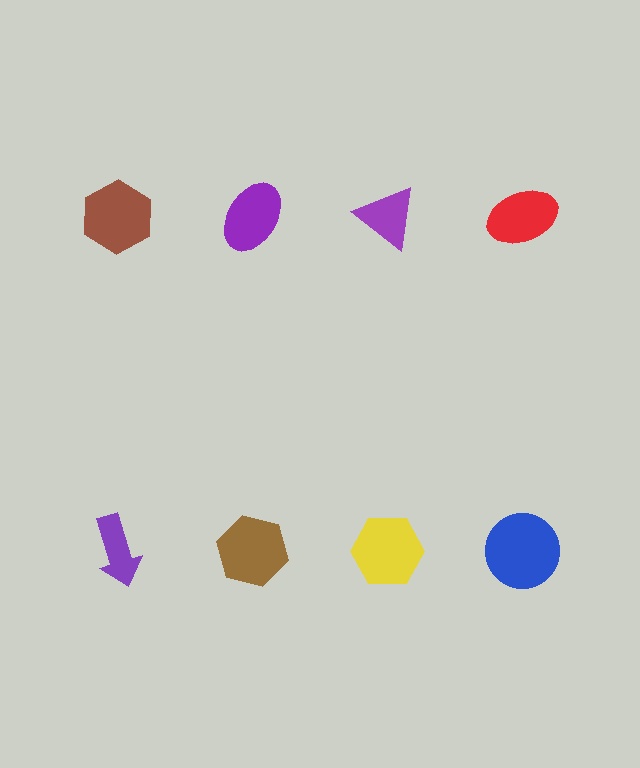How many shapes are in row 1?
4 shapes.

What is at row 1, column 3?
A purple triangle.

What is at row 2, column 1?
A purple arrow.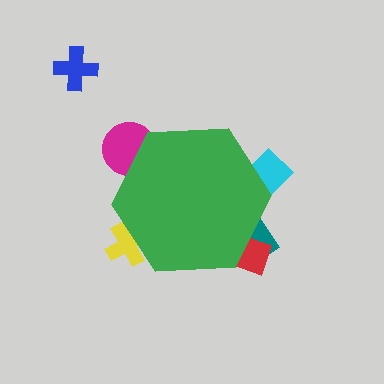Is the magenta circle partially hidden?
Yes, the magenta circle is partially hidden behind the green hexagon.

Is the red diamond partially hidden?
Yes, the red diamond is partially hidden behind the green hexagon.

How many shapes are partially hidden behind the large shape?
5 shapes are partially hidden.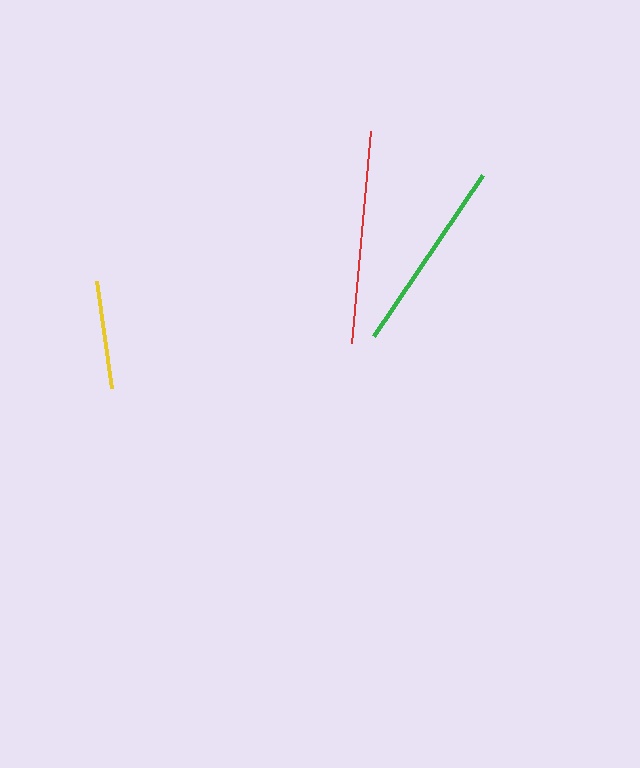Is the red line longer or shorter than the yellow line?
The red line is longer than the yellow line.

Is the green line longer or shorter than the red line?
The red line is longer than the green line.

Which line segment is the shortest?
The yellow line is the shortest at approximately 108 pixels.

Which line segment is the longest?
The red line is the longest at approximately 213 pixels.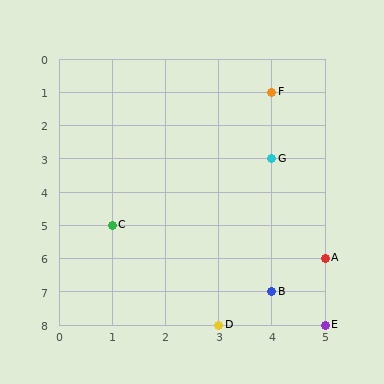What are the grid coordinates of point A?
Point A is at grid coordinates (5, 6).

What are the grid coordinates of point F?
Point F is at grid coordinates (4, 1).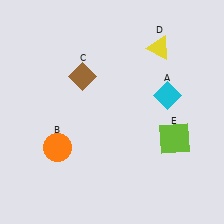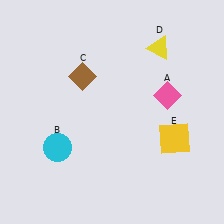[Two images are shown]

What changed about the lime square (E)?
In Image 1, E is lime. In Image 2, it changed to yellow.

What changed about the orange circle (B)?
In Image 1, B is orange. In Image 2, it changed to cyan.